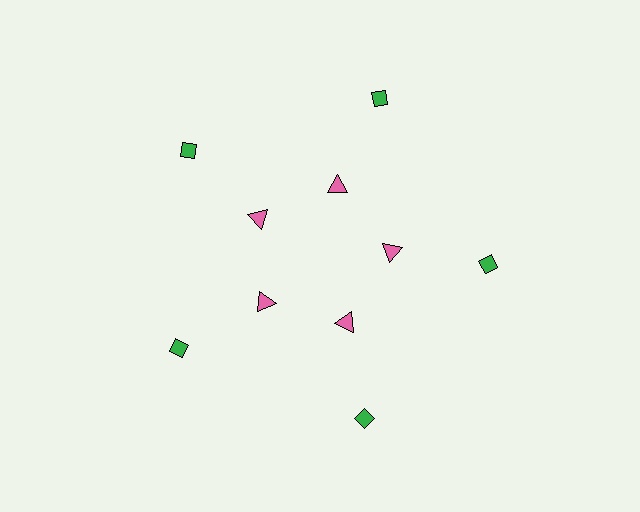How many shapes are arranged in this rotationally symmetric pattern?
There are 10 shapes, arranged in 5 groups of 2.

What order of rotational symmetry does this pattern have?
This pattern has 5-fold rotational symmetry.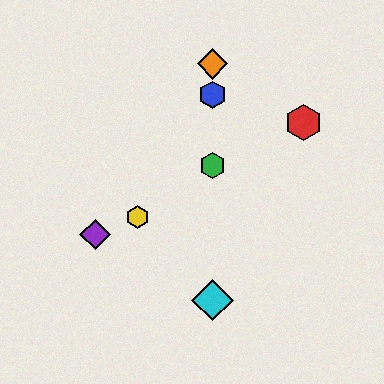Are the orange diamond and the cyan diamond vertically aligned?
Yes, both are at x≈213.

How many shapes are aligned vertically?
4 shapes (the blue hexagon, the green hexagon, the orange diamond, the cyan diamond) are aligned vertically.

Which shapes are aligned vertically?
The blue hexagon, the green hexagon, the orange diamond, the cyan diamond are aligned vertically.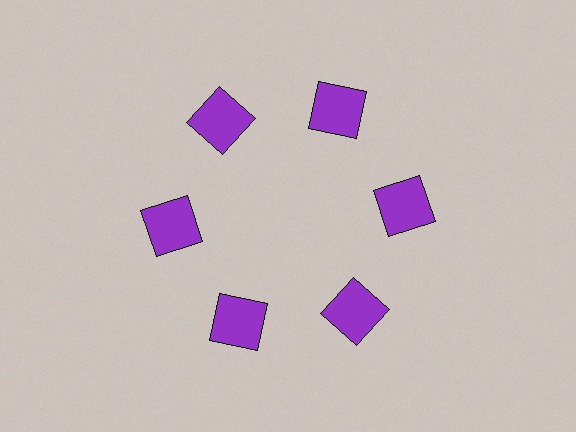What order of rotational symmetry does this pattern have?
This pattern has 6-fold rotational symmetry.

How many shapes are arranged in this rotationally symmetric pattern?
There are 6 shapes, arranged in 6 groups of 1.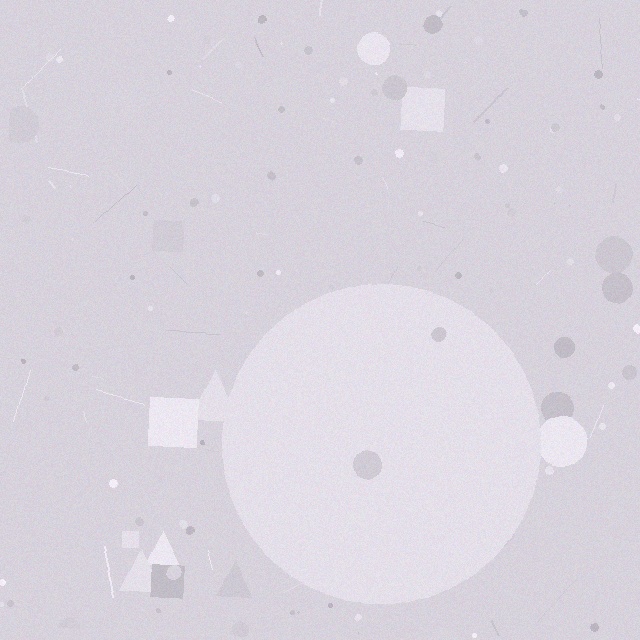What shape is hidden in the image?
A circle is hidden in the image.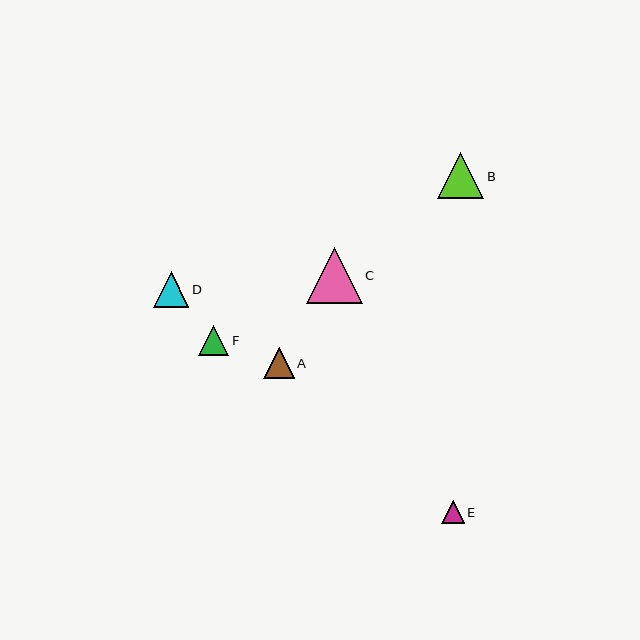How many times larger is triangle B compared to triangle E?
Triangle B is approximately 2.1 times the size of triangle E.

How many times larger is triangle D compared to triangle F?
Triangle D is approximately 1.2 times the size of triangle F.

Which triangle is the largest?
Triangle C is the largest with a size of approximately 56 pixels.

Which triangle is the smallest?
Triangle E is the smallest with a size of approximately 22 pixels.